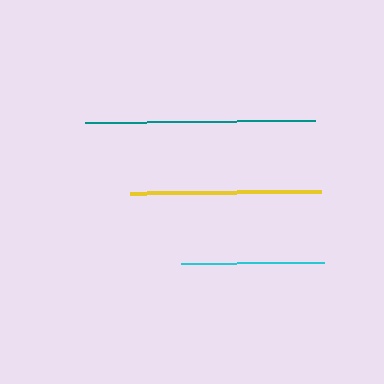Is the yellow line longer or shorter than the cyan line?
The yellow line is longer than the cyan line.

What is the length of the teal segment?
The teal segment is approximately 230 pixels long.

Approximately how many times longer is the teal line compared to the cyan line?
The teal line is approximately 1.6 times the length of the cyan line.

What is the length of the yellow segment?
The yellow segment is approximately 192 pixels long.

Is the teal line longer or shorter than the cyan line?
The teal line is longer than the cyan line.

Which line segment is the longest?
The teal line is the longest at approximately 230 pixels.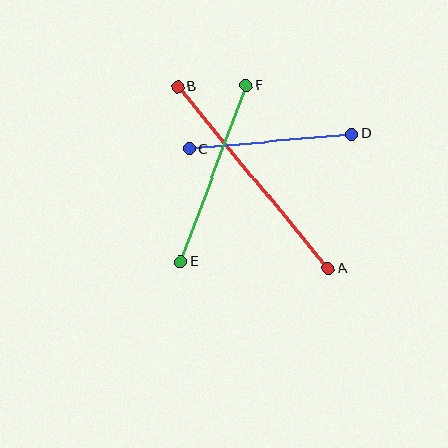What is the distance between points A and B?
The distance is approximately 236 pixels.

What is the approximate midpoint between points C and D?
The midpoint is at approximately (271, 141) pixels.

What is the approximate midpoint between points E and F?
The midpoint is at approximately (214, 173) pixels.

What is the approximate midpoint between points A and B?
The midpoint is at approximately (253, 177) pixels.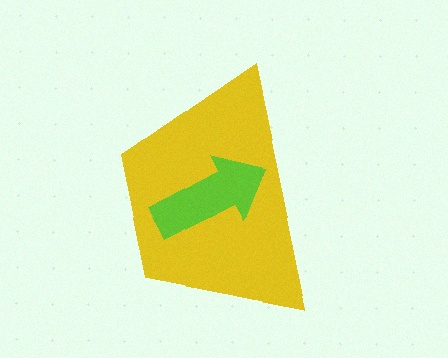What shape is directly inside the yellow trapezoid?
The lime arrow.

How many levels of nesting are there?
2.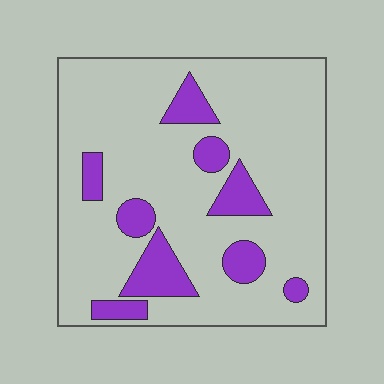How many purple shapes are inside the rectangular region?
9.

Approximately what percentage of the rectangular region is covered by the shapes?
Approximately 20%.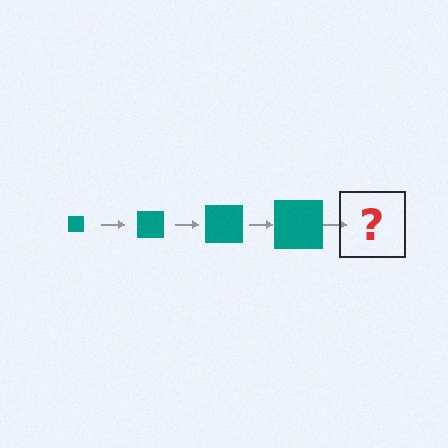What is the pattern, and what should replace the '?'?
The pattern is that the square gets progressively larger each step. The '?' should be a teal square, larger than the previous one.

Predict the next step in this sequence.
The next step is a teal square, larger than the previous one.